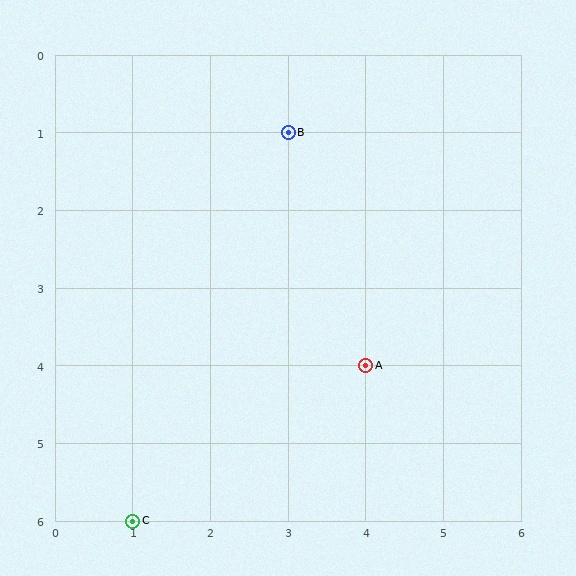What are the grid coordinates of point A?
Point A is at grid coordinates (4, 4).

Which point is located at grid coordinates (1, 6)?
Point C is at (1, 6).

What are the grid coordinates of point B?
Point B is at grid coordinates (3, 1).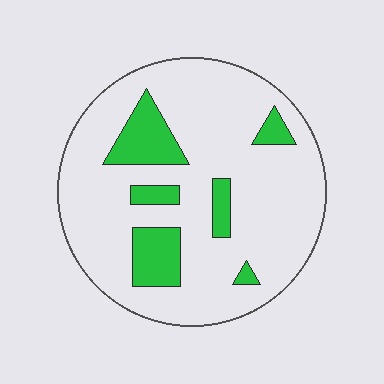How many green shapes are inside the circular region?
6.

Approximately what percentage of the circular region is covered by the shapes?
Approximately 15%.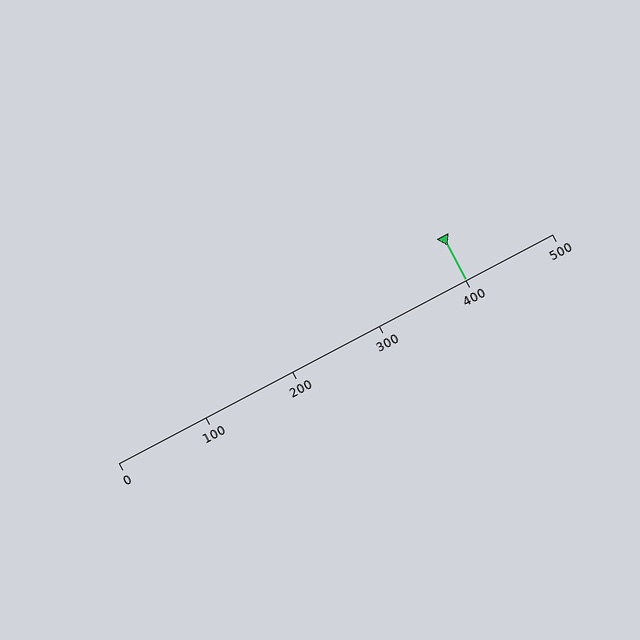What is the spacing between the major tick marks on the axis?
The major ticks are spaced 100 apart.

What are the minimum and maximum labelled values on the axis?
The axis runs from 0 to 500.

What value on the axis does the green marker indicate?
The marker indicates approximately 400.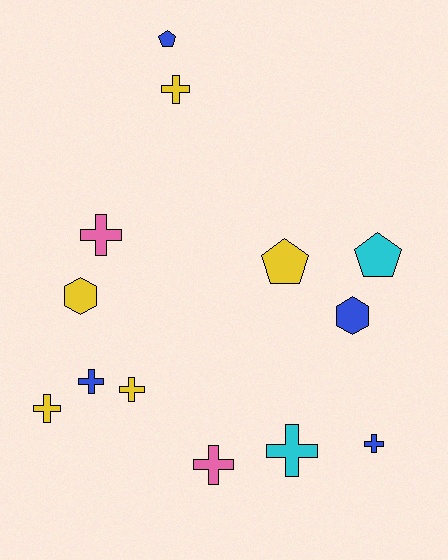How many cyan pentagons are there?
There is 1 cyan pentagon.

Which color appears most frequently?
Yellow, with 5 objects.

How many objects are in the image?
There are 13 objects.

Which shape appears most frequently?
Cross, with 8 objects.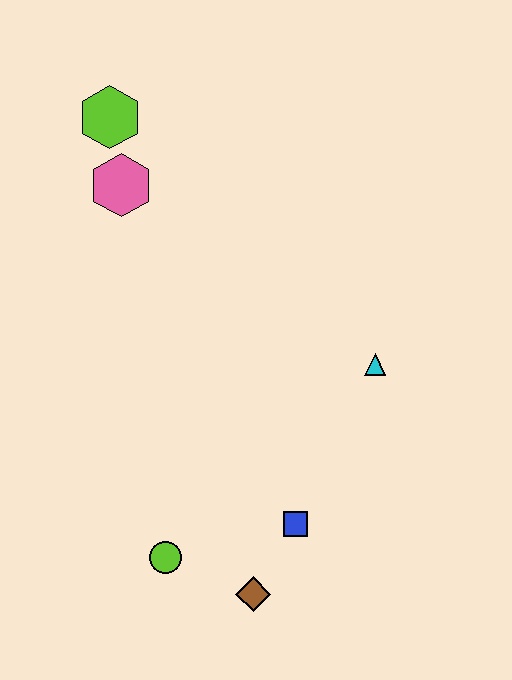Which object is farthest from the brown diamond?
The lime hexagon is farthest from the brown diamond.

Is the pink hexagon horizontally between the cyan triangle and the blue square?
No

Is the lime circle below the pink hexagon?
Yes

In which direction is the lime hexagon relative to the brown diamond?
The lime hexagon is above the brown diamond.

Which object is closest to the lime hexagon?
The pink hexagon is closest to the lime hexagon.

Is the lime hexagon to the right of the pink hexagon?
No